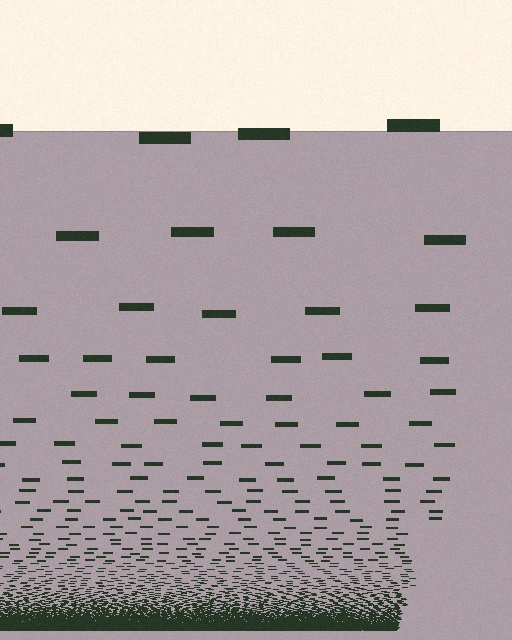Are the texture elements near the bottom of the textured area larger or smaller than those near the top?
Smaller. The gradient is inverted — elements near the bottom are smaller and denser.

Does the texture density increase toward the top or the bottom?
Density increases toward the bottom.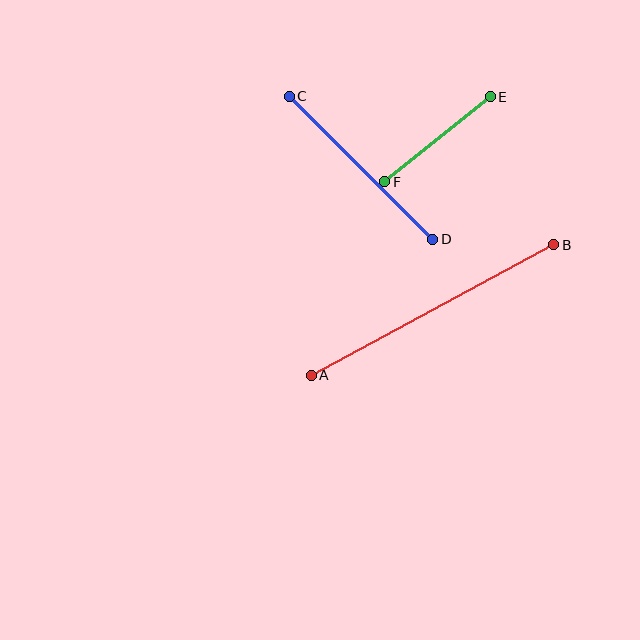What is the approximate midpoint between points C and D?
The midpoint is at approximately (361, 168) pixels.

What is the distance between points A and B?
The distance is approximately 276 pixels.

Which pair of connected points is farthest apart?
Points A and B are farthest apart.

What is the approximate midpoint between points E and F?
The midpoint is at approximately (438, 139) pixels.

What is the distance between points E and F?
The distance is approximately 135 pixels.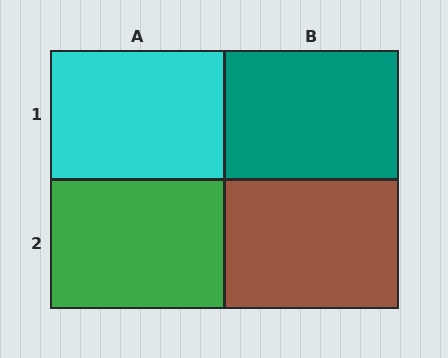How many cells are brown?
1 cell is brown.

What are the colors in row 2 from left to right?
Green, brown.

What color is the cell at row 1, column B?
Teal.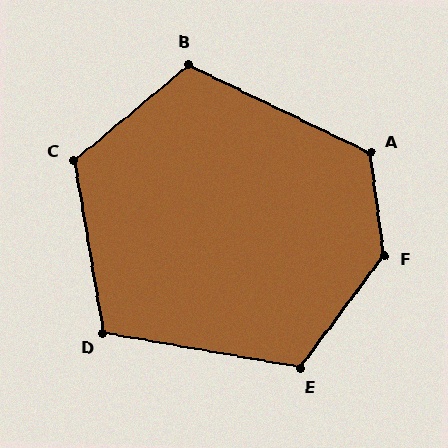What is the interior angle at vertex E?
Approximately 117 degrees (obtuse).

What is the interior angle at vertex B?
Approximately 114 degrees (obtuse).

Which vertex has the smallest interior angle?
D, at approximately 110 degrees.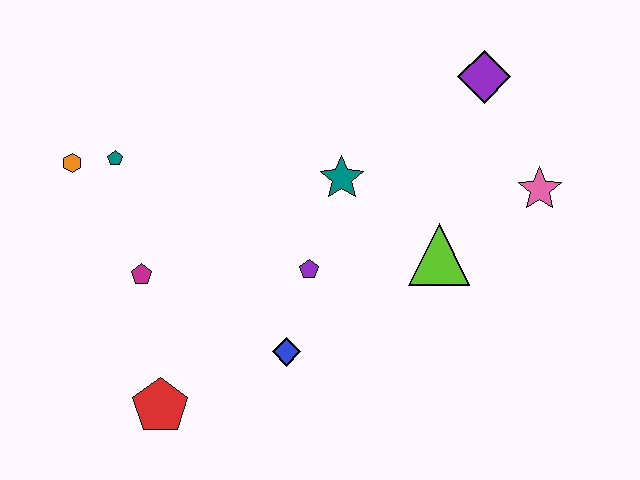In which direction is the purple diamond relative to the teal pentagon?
The purple diamond is to the right of the teal pentagon.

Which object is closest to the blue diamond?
The purple pentagon is closest to the blue diamond.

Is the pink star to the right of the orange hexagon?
Yes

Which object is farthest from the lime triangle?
The orange hexagon is farthest from the lime triangle.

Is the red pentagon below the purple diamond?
Yes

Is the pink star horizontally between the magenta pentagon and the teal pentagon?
No